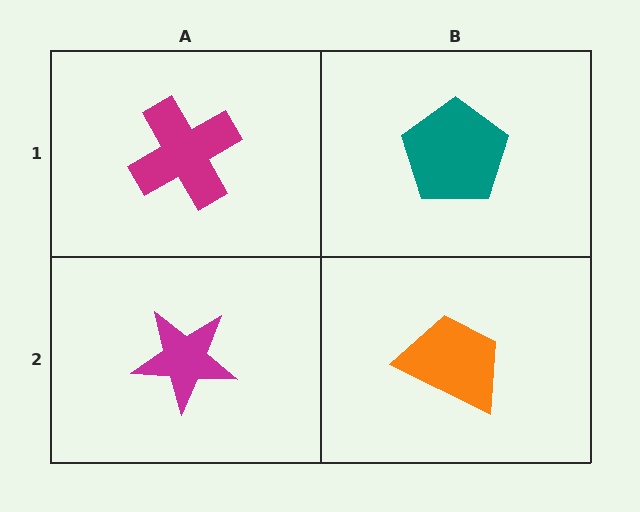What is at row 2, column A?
A magenta star.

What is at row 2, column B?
An orange trapezoid.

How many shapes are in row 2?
2 shapes.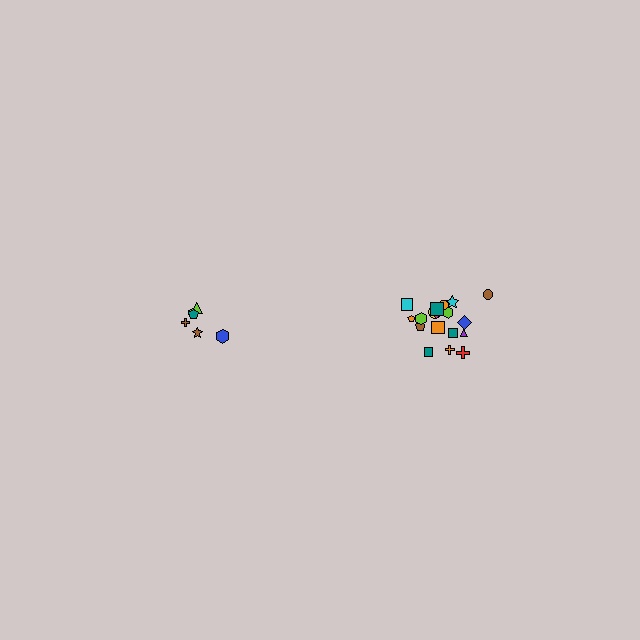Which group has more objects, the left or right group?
The right group.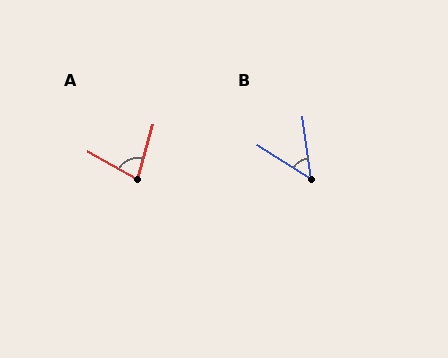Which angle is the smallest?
B, at approximately 50 degrees.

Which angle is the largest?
A, at approximately 77 degrees.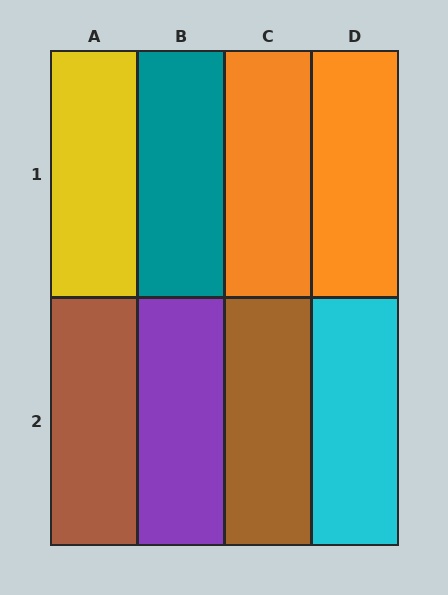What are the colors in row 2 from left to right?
Brown, purple, brown, cyan.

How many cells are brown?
2 cells are brown.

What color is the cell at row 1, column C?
Orange.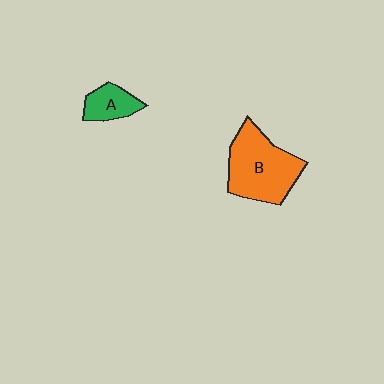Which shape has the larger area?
Shape B (orange).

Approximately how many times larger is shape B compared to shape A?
Approximately 2.6 times.